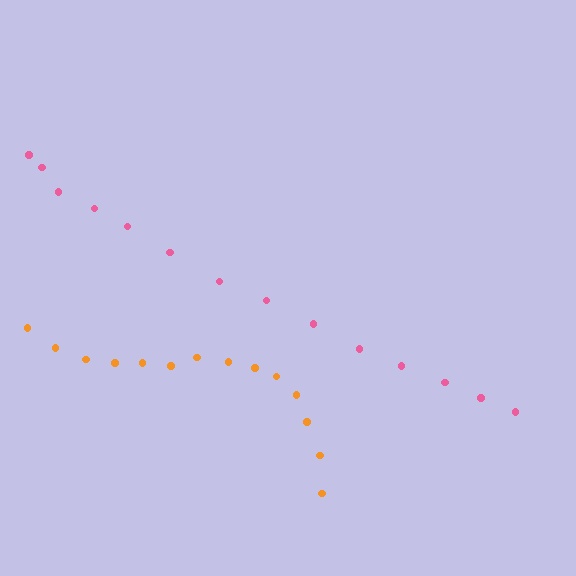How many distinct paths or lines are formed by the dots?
There are 2 distinct paths.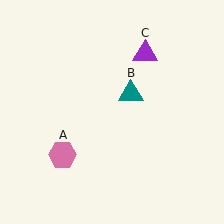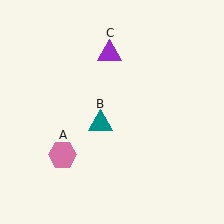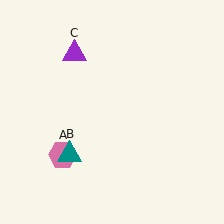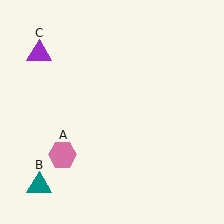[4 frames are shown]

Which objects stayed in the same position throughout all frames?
Pink hexagon (object A) remained stationary.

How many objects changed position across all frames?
2 objects changed position: teal triangle (object B), purple triangle (object C).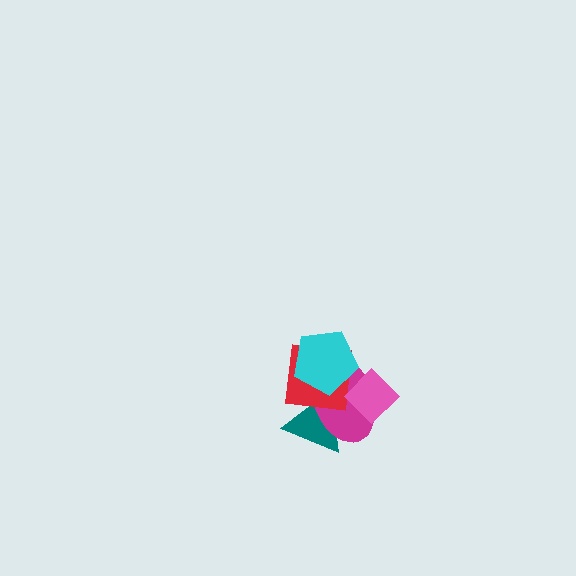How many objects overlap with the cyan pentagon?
3 objects overlap with the cyan pentagon.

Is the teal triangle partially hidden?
Yes, it is partially covered by another shape.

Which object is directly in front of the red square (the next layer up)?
The cyan pentagon is directly in front of the red square.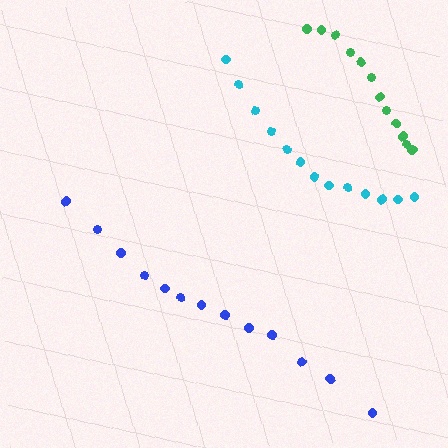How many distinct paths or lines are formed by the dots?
There are 3 distinct paths.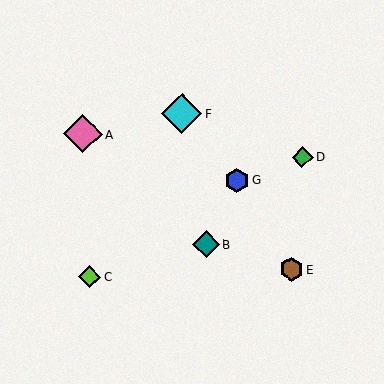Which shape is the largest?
The cyan diamond (labeled F) is the largest.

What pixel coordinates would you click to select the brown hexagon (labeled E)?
Click at (291, 269) to select the brown hexagon E.